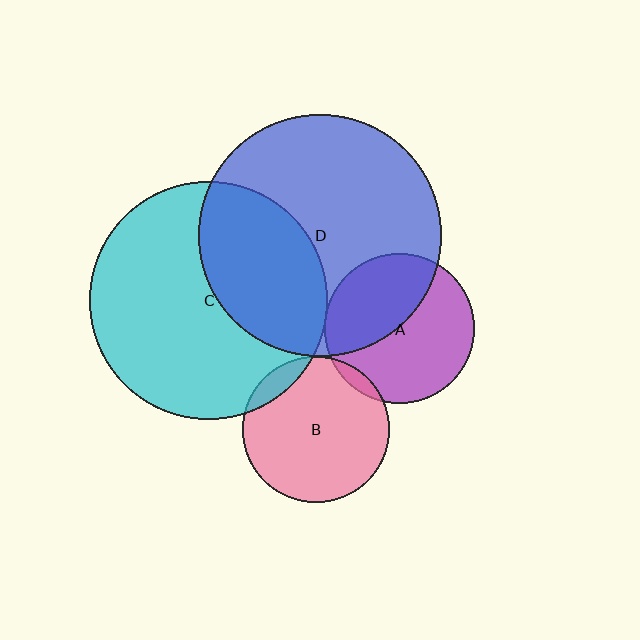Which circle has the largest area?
Circle D (blue).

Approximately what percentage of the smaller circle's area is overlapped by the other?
Approximately 10%.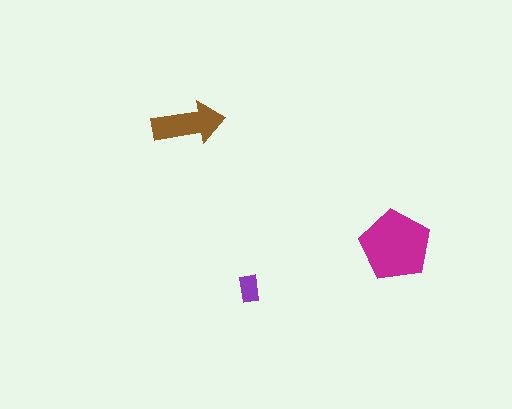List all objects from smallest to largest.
The purple rectangle, the brown arrow, the magenta pentagon.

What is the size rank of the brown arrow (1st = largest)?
2nd.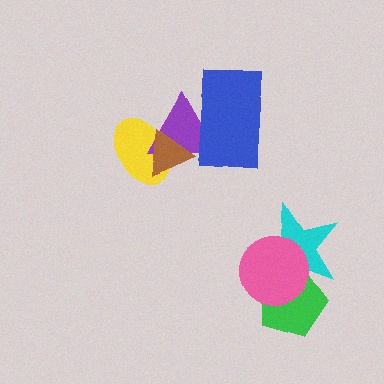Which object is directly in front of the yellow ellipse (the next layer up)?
The purple triangle is directly in front of the yellow ellipse.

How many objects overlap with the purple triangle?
3 objects overlap with the purple triangle.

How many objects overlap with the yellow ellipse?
2 objects overlap with the yellow ellipse.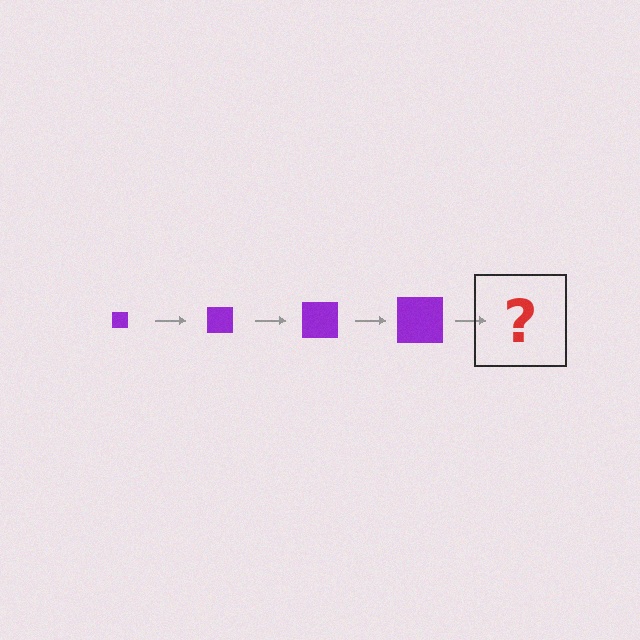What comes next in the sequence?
The next element should be a purple square, larger than the previous one.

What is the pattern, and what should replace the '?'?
The pattern is that the square gets progressively larger each step. The '?' should be a purple square, larger than the previous one.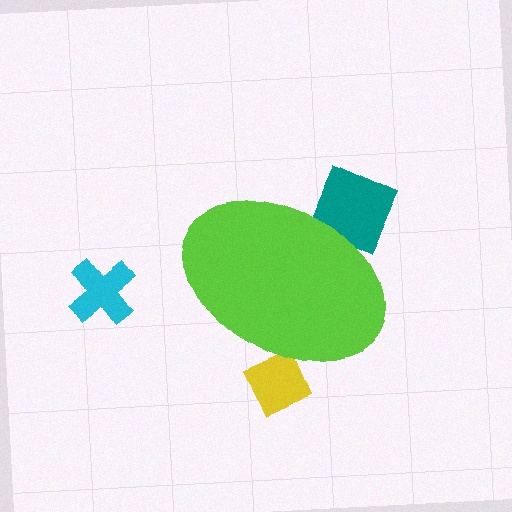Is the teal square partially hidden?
Yes, the teal square is partially hidden behind the lime ellipse.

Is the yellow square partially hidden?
Yes, the yellow square is partially hidden behind the lime ellipse.